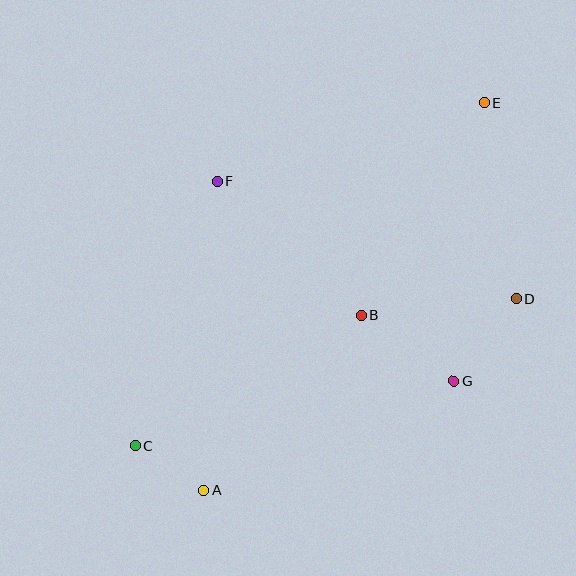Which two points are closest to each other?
Points A and C are closest to each other.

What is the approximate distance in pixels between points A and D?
The distance between A and D is approximately 367 pixels.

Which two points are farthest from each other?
Points C and E are farthest from each other.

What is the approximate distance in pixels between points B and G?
The distance between B and G is approximately 114 pixels.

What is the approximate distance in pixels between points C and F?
The distance between C and F is approximately 276 pixels.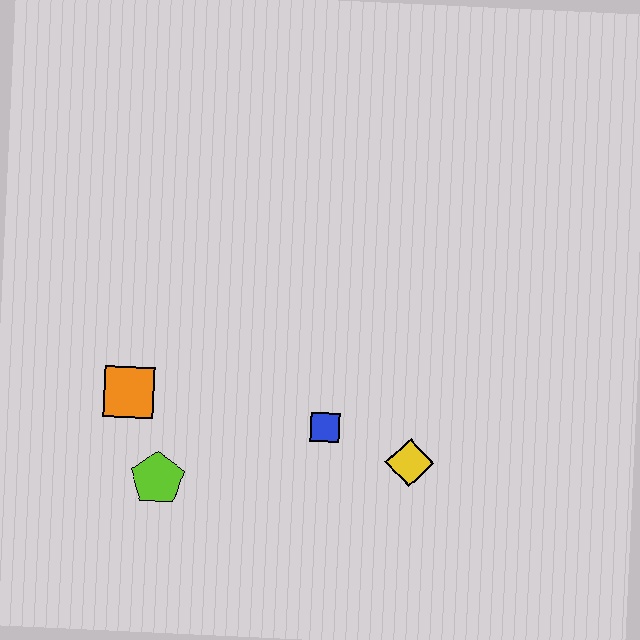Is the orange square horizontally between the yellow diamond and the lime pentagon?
No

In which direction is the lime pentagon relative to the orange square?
The lime pentagon is below the orange square.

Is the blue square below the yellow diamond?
No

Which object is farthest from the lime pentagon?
The yellow diamond is farthest from the lime pentagon.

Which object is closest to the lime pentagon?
The orange square is closest to the lime pentagon.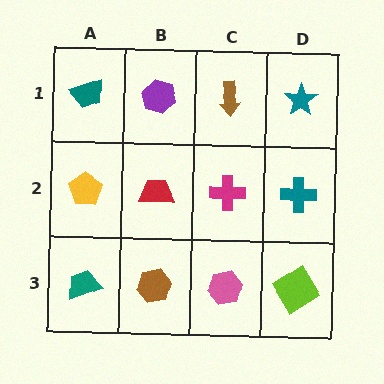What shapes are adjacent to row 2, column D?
A teal star (row 1, column D), a lime diamond (row 3, column D), a magenta cross (row 2, column C).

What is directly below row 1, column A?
A yellow pentagon.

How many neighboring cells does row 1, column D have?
2.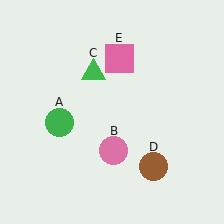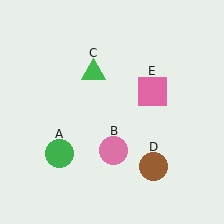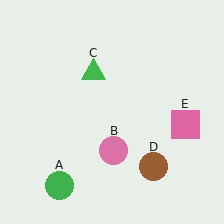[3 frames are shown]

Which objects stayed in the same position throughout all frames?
Pink circle (object B) and green triangle (object C) and brown circle (object D) remained stationary.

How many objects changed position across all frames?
2 objects changed position: green circle (object A), pink square (object E).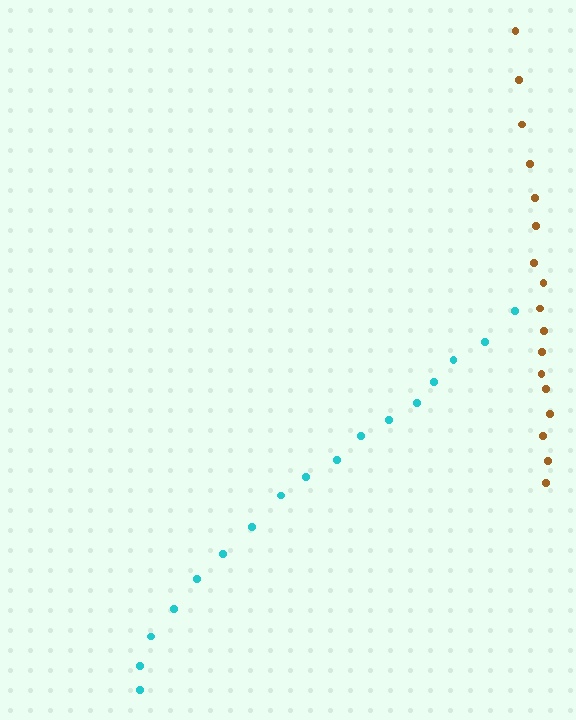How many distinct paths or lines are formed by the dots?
There are 2 distinct paths.